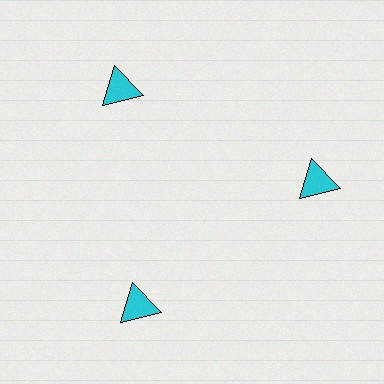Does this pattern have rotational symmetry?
Yes, this pattern has 3-fold rotational symmetry. It looks the same after rotating 120 degrees around the center.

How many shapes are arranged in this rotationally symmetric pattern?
There are 3 shapes, arranged in 3 groups of 1.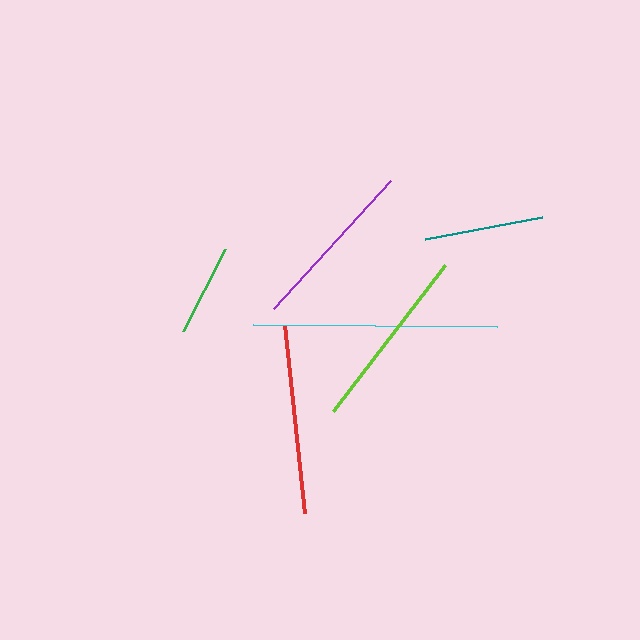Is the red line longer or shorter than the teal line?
The red line is longer than the teal line.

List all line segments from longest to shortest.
From longest to shortest: cyan, red, lime, purple, teal, green.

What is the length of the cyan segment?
The cyan segment is approximately 245 pixels long.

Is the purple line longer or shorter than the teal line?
The purple line is longer than the teal line.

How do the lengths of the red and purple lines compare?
The red and purple lines are approximately the same length.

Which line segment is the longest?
The cyan line is the longest at approximately 245 pixels.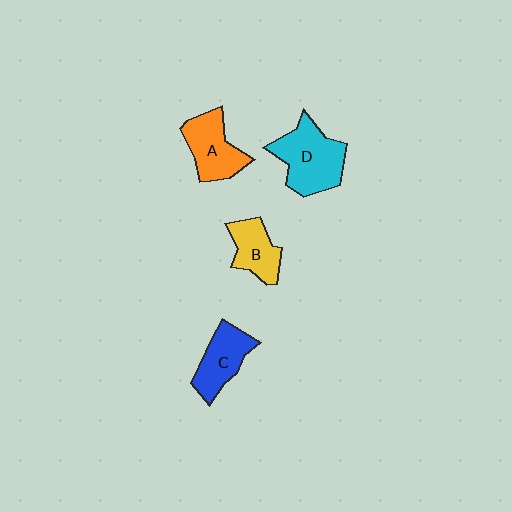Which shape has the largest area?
Shape D (cyan).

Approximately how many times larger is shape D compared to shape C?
Approximately 1.4 times.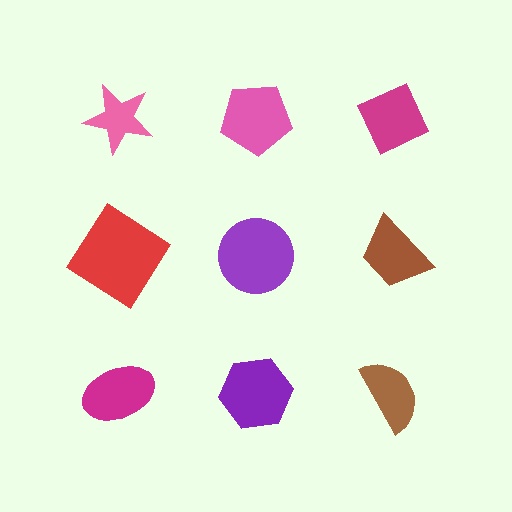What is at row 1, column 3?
A magenta diamond.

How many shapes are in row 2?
3 shapes.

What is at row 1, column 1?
A pink star.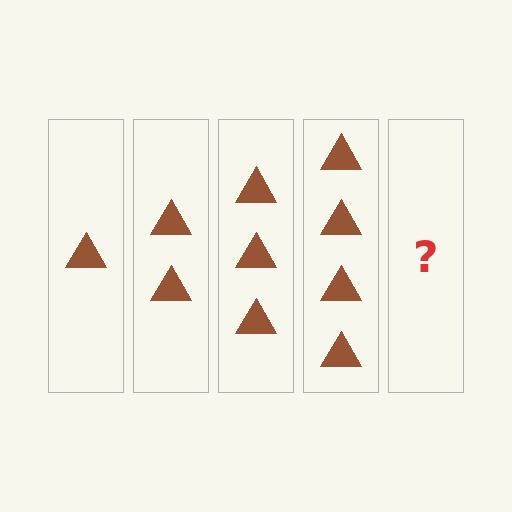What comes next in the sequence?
The next element should be 5 triangles.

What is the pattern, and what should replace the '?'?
The pattern is that each step adds one more triangle. The '?' should be 5 triangles.